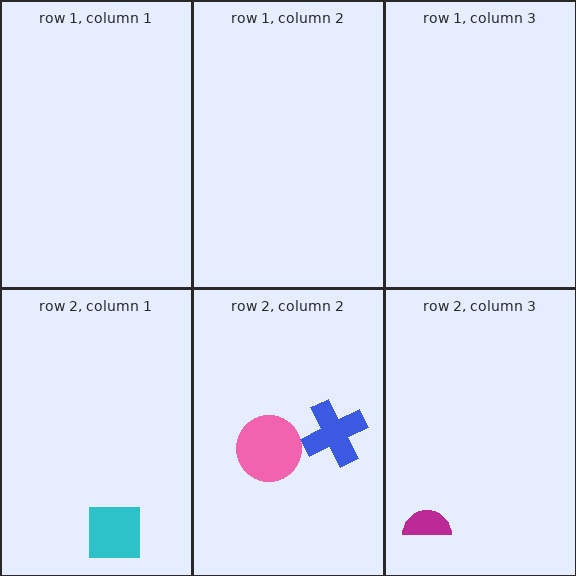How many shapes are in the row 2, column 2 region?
2.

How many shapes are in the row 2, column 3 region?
1.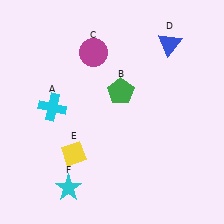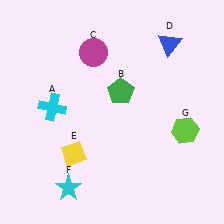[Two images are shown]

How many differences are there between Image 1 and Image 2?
There is 1 difference between the two images.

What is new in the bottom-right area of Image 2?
A lime hexagon (G) was added in the bottom-right area of Image 2.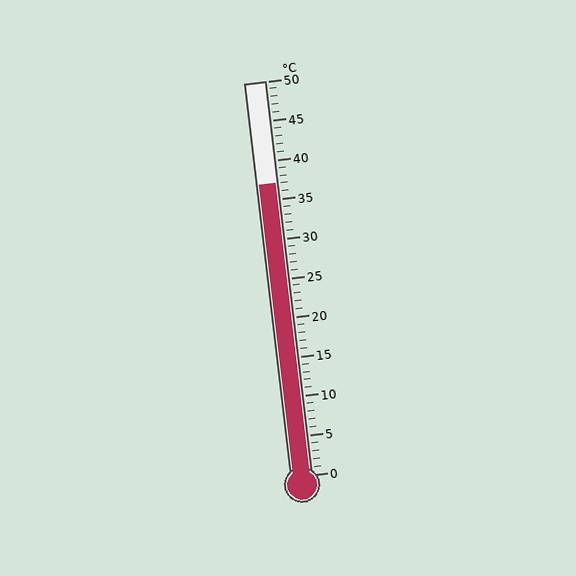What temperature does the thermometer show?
The thermometer shows approximately 37°C.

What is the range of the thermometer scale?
The thermometer scale ranges from 0°C to 50°C.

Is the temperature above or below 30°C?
The temperature is above 30°C.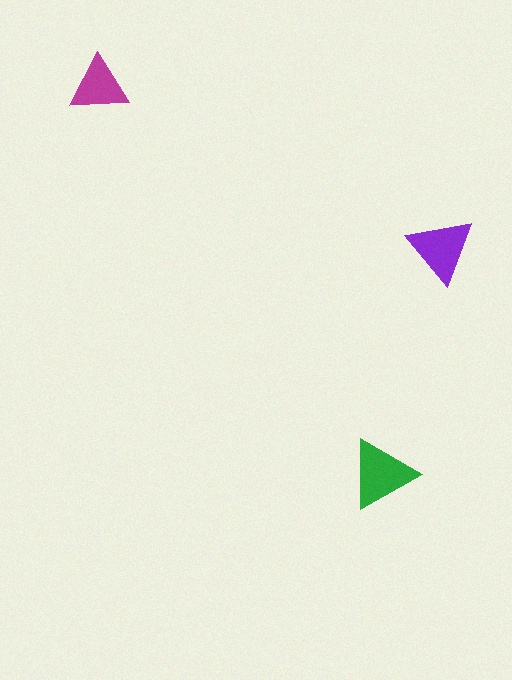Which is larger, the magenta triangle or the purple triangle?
The purple one.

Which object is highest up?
The magenta triangle is topmost.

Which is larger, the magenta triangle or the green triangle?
The green one.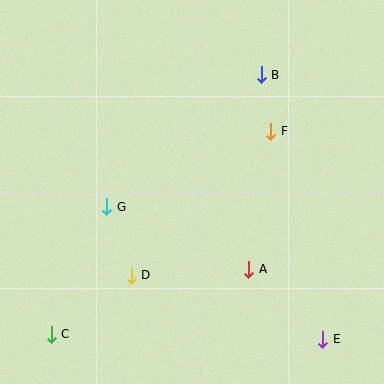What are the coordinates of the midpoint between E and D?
The midpoint between E and D is at (227, 307).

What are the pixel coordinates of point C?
Point C is at (51, 334).